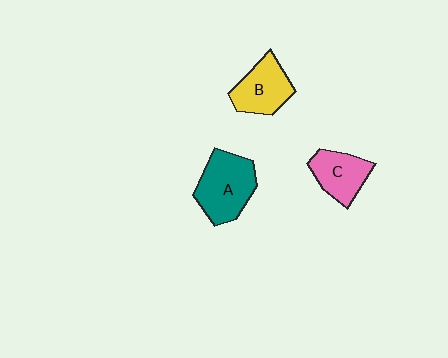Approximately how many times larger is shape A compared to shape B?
Approximately 1.3 times.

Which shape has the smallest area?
Shape C (pink).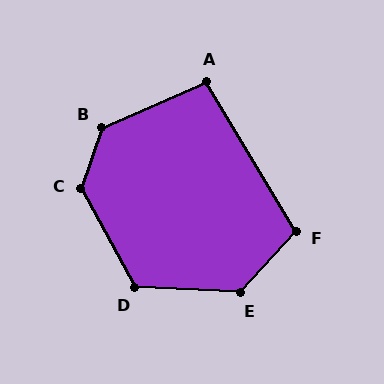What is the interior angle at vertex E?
Approximately 130 degrees (obtuse).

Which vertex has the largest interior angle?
C, at approximately 133 degrees.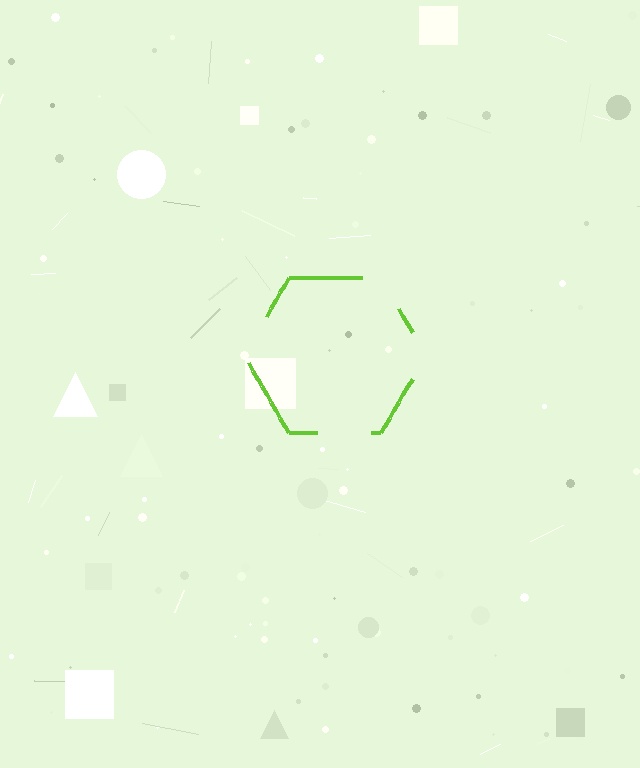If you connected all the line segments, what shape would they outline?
They would outline a hexagon.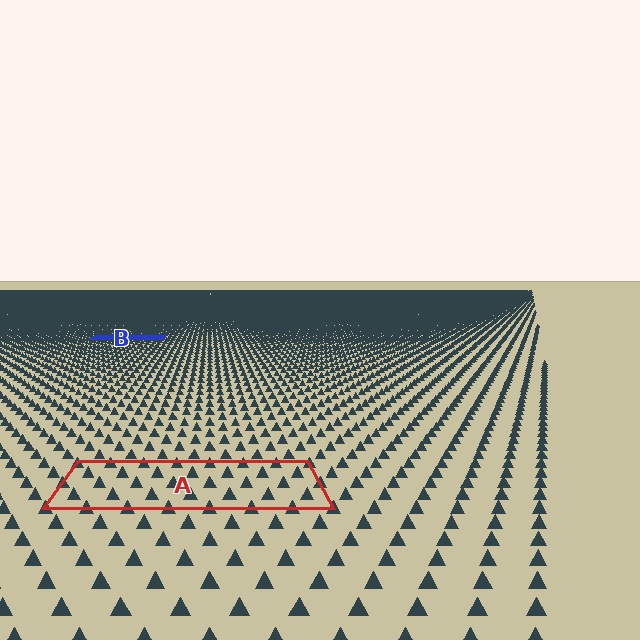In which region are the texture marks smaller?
The texture marks are smaller in region B, because it is farther away.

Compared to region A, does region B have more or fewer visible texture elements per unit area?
Region B has more texture elements per unit area — they are packed more densely because it is farther away.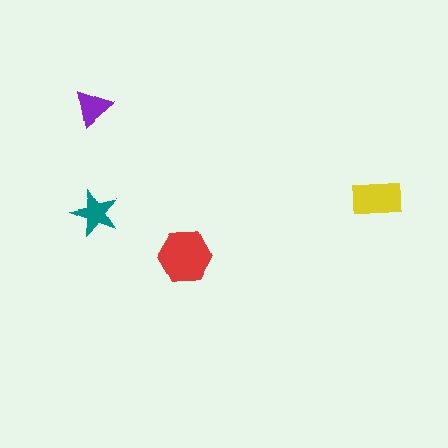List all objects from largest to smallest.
The red hexagon, the yellow rectangle, the teal star, the purple triangle.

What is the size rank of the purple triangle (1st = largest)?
4th.